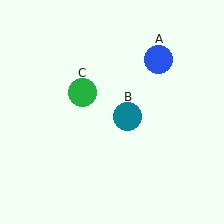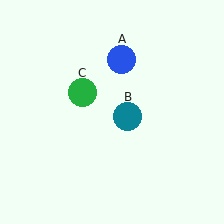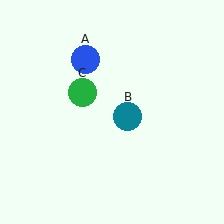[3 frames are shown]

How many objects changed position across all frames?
1 object changed position: blue circle (object A).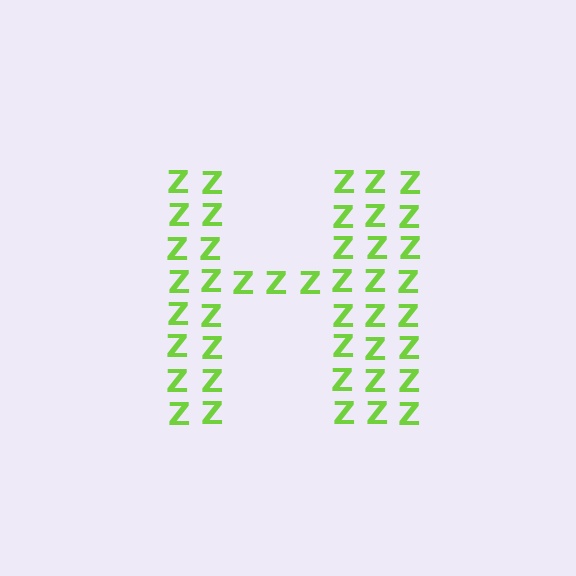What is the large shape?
The large shape is the letter H.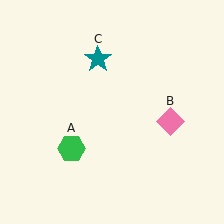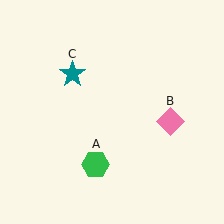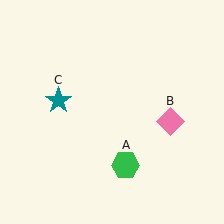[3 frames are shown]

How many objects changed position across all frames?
2 objects changed position: green hexagon (object A), teal star (object C).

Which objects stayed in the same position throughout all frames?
Pink diamond (object B) remained stationary.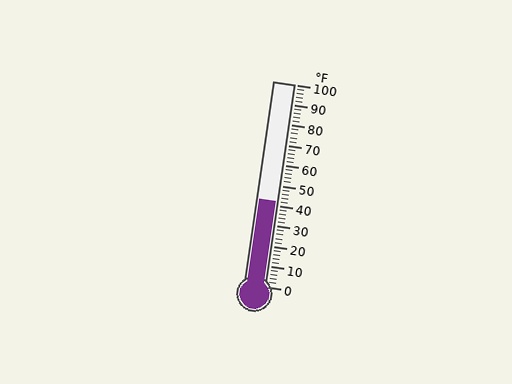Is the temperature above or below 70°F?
The temperature is below 70°F.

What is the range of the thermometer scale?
The thermometer scale ranges from 0°F to 100°F.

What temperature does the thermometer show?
The thermometer shows approximately 42°F.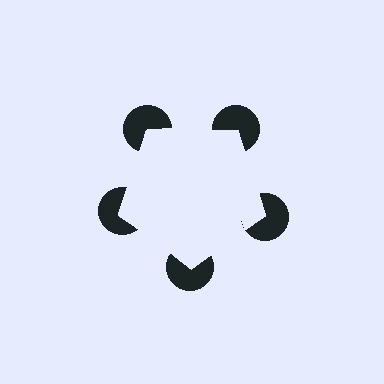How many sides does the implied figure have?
5 sides.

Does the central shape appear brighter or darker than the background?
It typically appears slightly brighter than the background, even though no actual brightness change is drawn.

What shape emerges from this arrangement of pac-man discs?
An illusory pentagon — its edges are inferred from the aligned wedge cuts in the pac-man discs, not physically drawn.